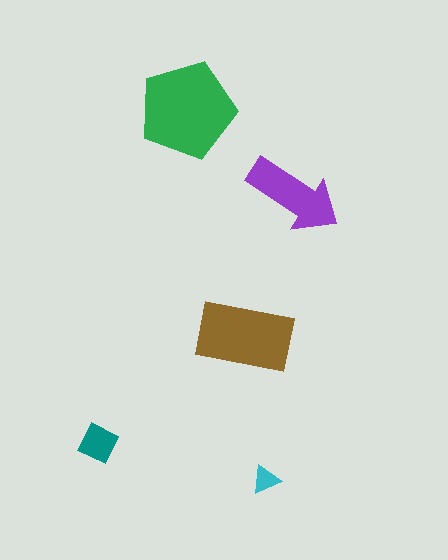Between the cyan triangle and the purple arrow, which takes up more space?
The purple arrow.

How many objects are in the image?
There are 5 objects in the image.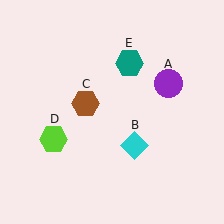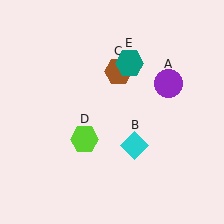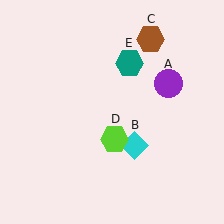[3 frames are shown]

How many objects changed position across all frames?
2 objects changed position: brown hexagon (object C), lime hexagon (object D).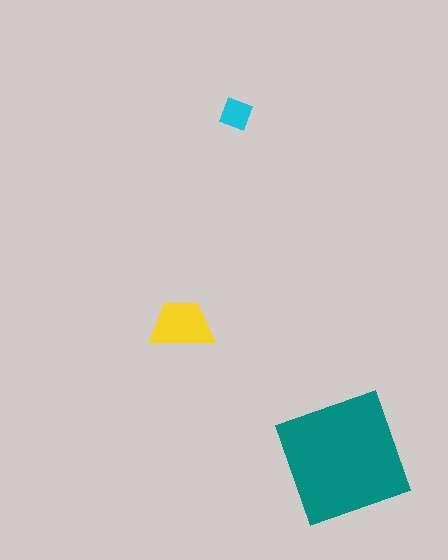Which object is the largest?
The teal square.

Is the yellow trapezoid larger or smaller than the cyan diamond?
Larger.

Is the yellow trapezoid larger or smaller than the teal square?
Smaller.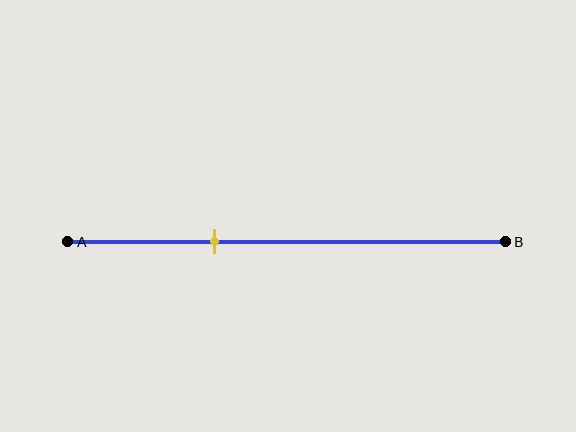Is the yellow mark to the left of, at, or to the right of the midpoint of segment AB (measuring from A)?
The yellow mark is to the left of the midpoint of segment AB.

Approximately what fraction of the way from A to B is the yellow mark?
The yellow mark is approximately 35% of the way from A to B.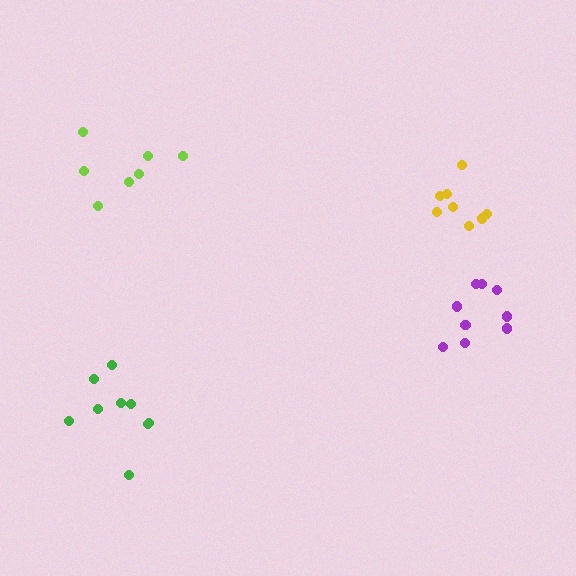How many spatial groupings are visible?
There are 4 spatial groupings.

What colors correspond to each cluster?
The clusters are colored: yellow, lime, green, purple.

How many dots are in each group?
Group 1: 8 dots, Group 2: 7 dots, Group 3: 9 dots, Group 4: 9 dots (33 total).